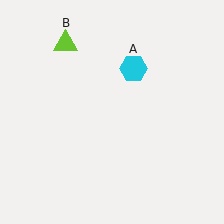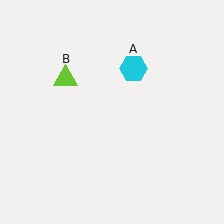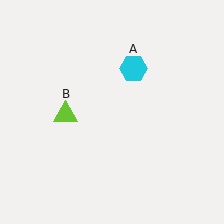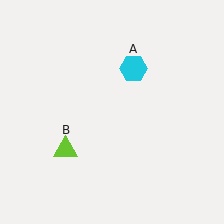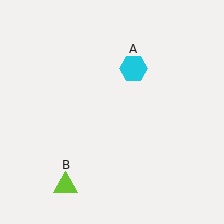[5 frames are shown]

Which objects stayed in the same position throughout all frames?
Cyan hexagon (object A) remained stationary.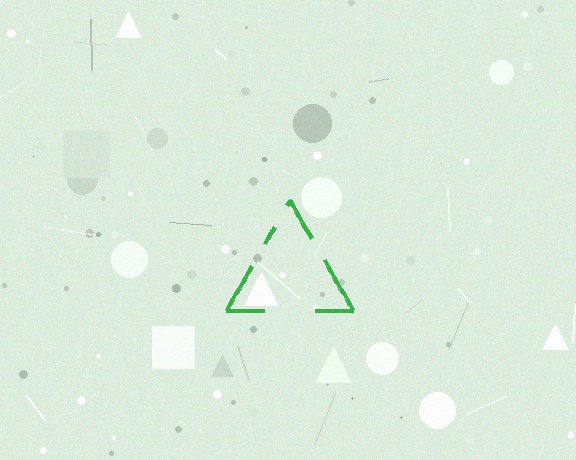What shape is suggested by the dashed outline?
The dashed outline suggests a triangle.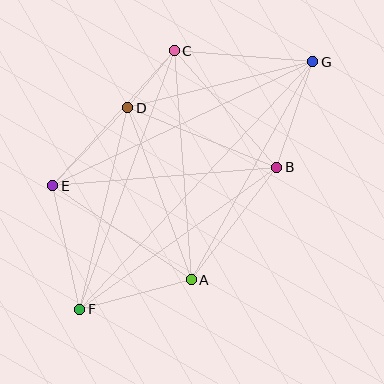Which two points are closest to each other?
Points C and D are closest to each other.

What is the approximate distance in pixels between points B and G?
The distance between B and G is approximately 112 pixels.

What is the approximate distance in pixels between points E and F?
The distance between E and F is approximately 126 pixels.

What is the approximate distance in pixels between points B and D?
The distance between B and D is approximately 160 pixels.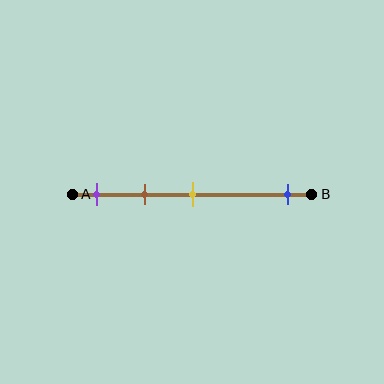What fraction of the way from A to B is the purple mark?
The purple mark is approximately 10% (0.1) of the way from A to B.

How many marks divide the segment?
There are 4 marks dividing the segment.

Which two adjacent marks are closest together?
The purple and brown marks are the closest adjacent pair.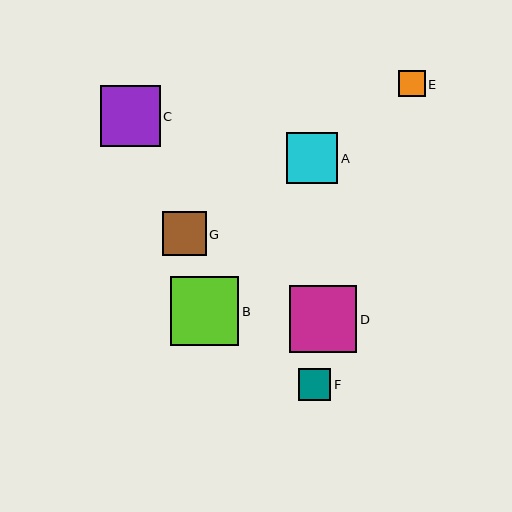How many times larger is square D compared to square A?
Square D is approximately 1.3 times the size of square A.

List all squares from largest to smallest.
From largest to smallest: B, D, C, A, G, F, E.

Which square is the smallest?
Square E is the smallest with a size of approximately 26 pixels.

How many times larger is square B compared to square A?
Square B is approximately 1.3 times the size of square A.